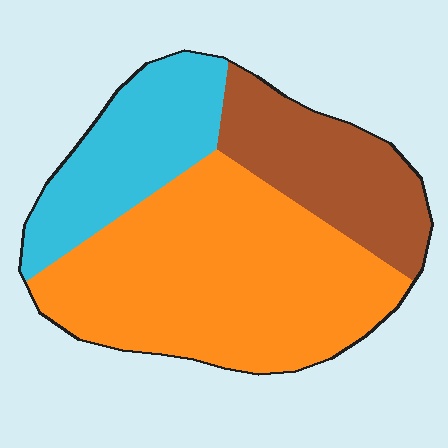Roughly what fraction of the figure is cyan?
Cyan takes up between a sixth and a third of the figure.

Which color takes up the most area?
Orange, at roughly 55%.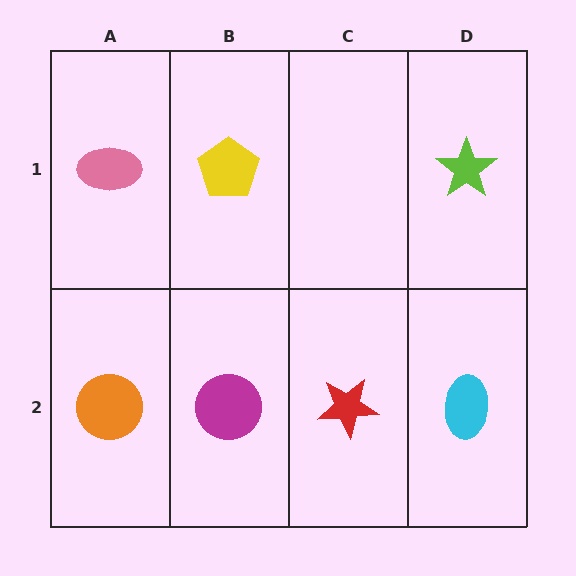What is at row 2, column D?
A cyan ellipse.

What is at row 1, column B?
A yellow pentagon.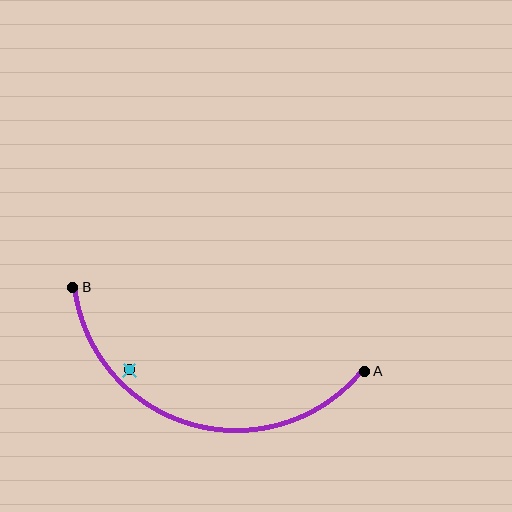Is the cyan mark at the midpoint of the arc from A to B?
No — the cyan mark does not lie on the arc at all. It sits slightly inside the curve.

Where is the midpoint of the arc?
The arc midpoint is the point on the curve farthest from the straight line joining A and B. It sits below that line.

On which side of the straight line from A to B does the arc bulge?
The arc bulges below the straight line connecting A and B.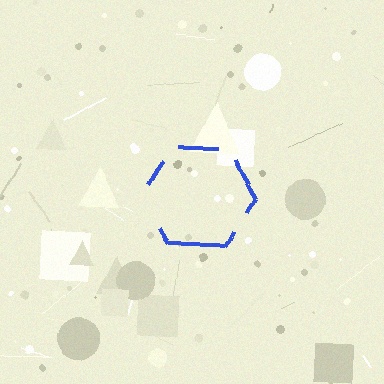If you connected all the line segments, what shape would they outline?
They would outline a hexagon.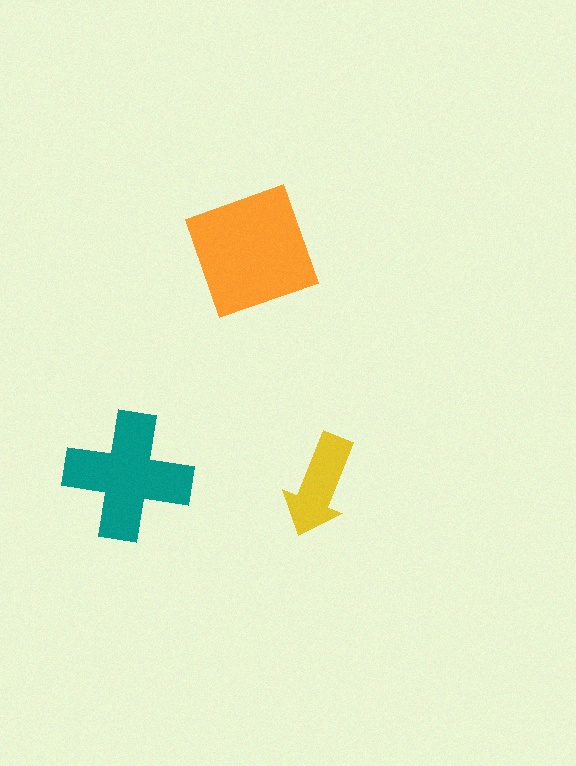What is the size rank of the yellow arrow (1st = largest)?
3rd.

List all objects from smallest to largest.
The yellow arrow, the teal cross, the orange square.